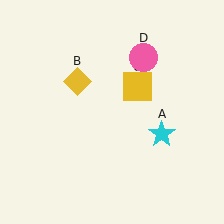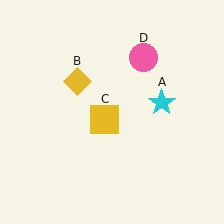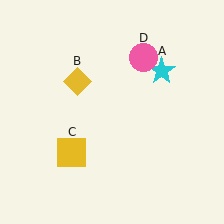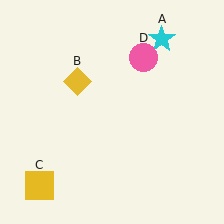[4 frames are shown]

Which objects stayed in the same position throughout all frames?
Yellow diamond (object B) and pink circle (object D) remained stationary.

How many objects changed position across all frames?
2 objects changed position: cyan star (object A), yellow square (object C).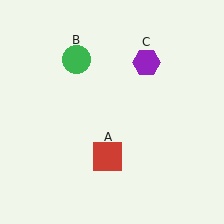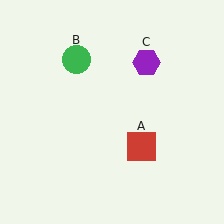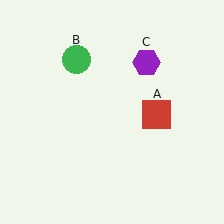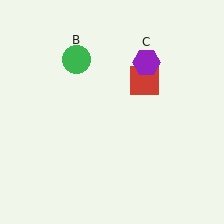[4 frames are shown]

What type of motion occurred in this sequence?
The red square (object A) rotated counterclockwise around the center of the scene.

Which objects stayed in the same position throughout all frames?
Green circle (object B) and purple hexagon (object C) remained stationary.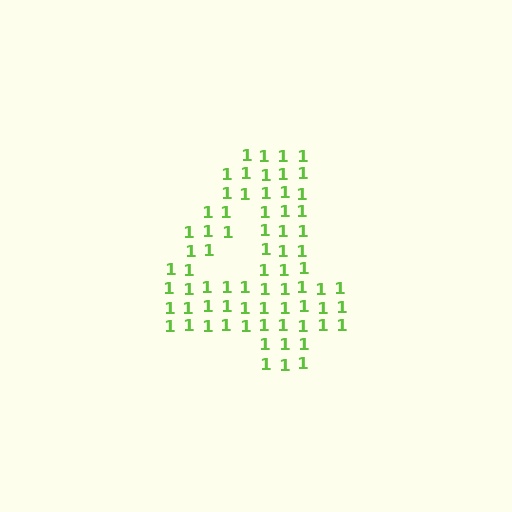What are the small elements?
The small elements are digit 1's.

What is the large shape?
The large shape is the digit 4.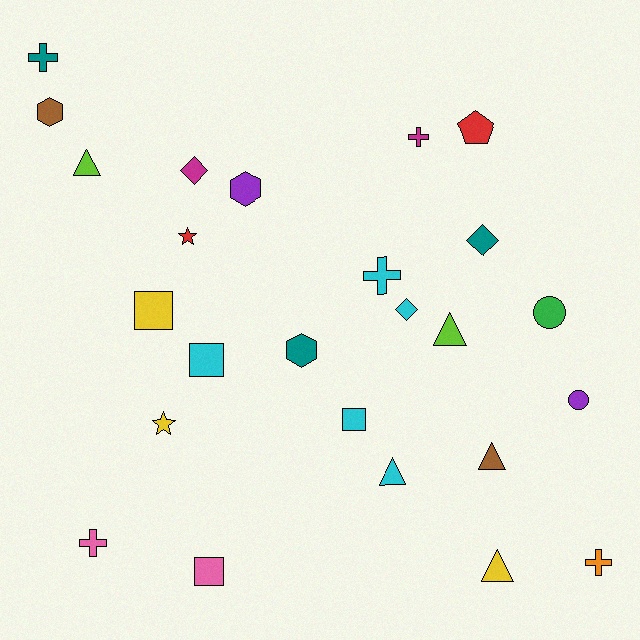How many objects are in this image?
There are 25 objects.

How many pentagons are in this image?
There is 1 pentagon.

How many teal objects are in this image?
There are 3 teal objects.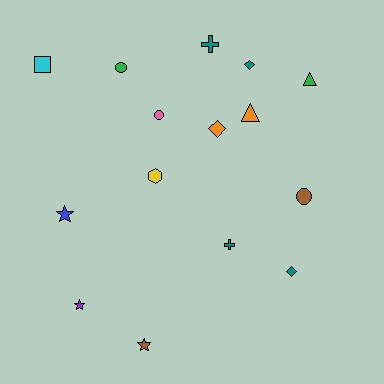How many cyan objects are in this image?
There is 1 cyan object.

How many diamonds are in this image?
There are 3 diamonds.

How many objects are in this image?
There are 15 objects.